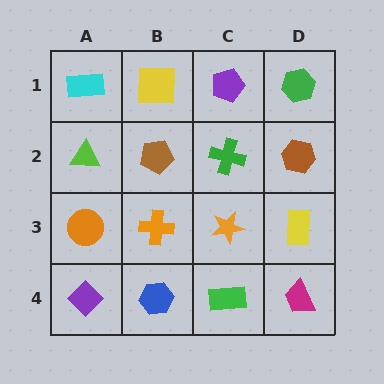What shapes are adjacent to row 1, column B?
A brown pentagon (row 2, column B), a cyan rectangle (row 1, column A), a purple pentagon (row 1, column C).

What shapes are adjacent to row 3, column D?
A brown hexagon (row 2, column D), a magenta trapezoid (row 4, column D), an orange star (row 3, column C).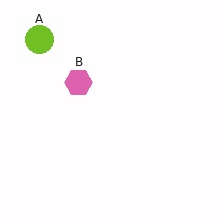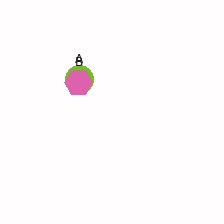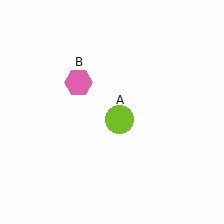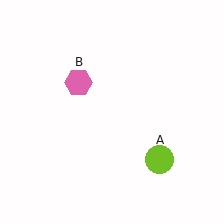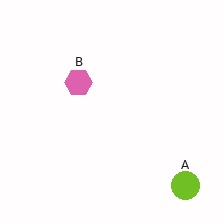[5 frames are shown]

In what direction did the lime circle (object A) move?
The lime circle (object A) moved down and to the right.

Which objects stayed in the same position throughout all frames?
Pink hexagon (object B) remained stationary.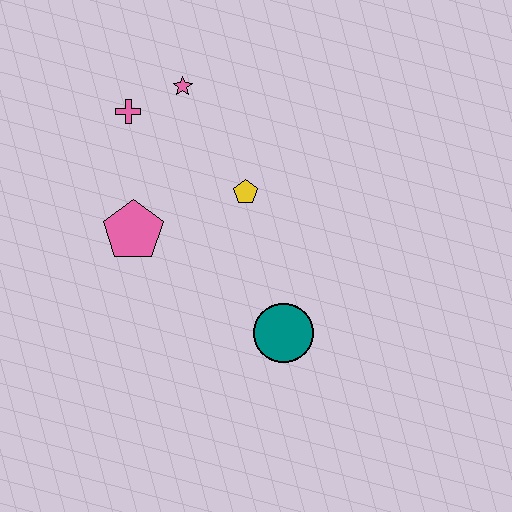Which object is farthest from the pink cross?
The teal circle is farthest from the pink cross.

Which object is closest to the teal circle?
The yellow pentagon is closest to the teal circle.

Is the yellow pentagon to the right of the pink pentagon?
Yes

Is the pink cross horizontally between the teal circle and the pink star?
No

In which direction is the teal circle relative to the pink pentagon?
The teal circle is to the right of the pink pentagon.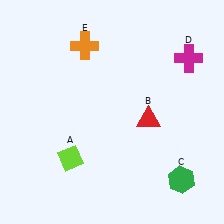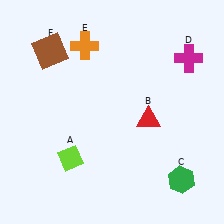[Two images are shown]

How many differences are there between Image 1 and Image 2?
There is 1 difference between the two images.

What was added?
A brown square (F) was added in Image 2.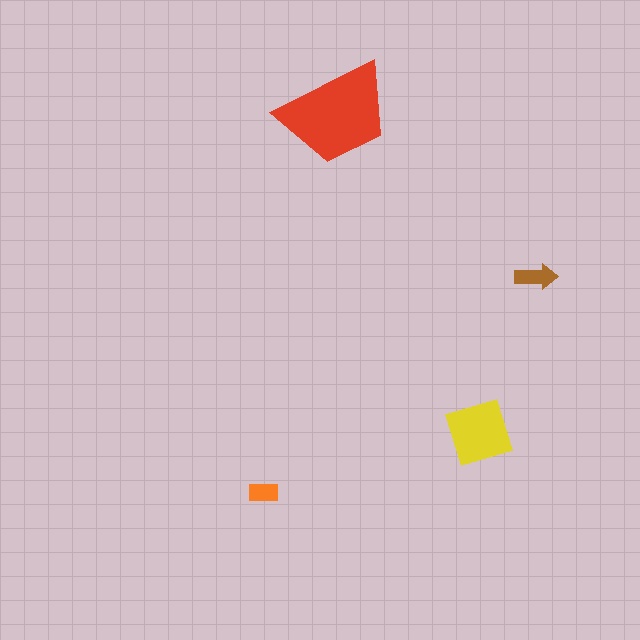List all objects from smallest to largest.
The orange rectangle, the brown arrow, the yellow diamond, the red trapezoid.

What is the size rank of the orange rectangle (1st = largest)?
4th.